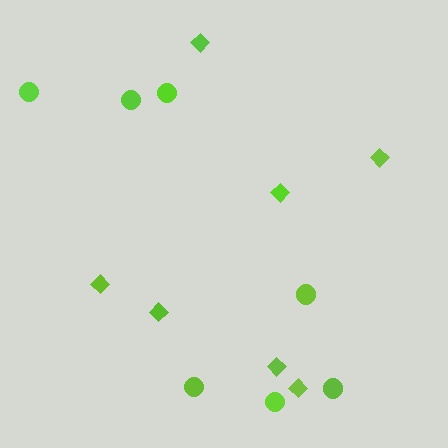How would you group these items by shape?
There are 2 groups: one group of diamonds (7) and one group of circles (7).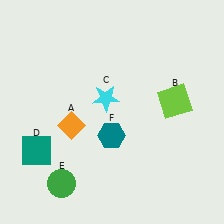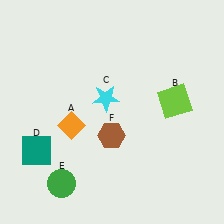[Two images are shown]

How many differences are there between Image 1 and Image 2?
There is 1 difference between the two images.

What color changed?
The hexagon (F) changed from teal in Image 1 to brown in Image 2.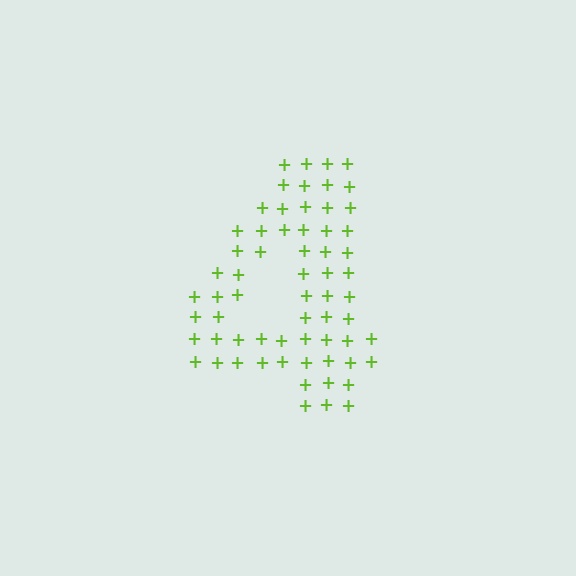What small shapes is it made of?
It is made of small plus signs.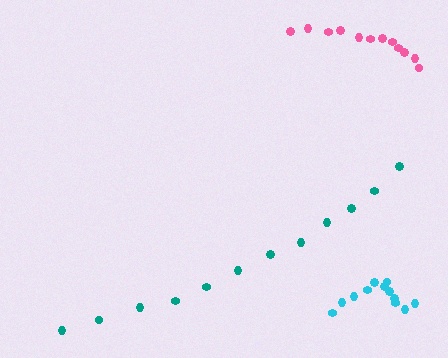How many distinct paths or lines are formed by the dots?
There are 3 distinct paths.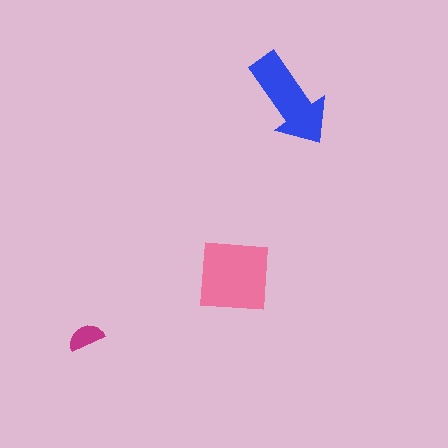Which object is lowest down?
The magenta semicircle is bottommost.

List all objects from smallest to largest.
The magenta semicircle, the blue arrow, the pink square.